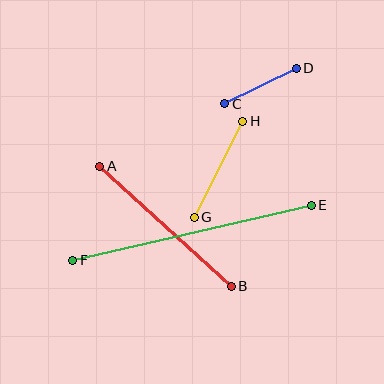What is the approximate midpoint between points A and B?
The midpoint is at approximately (165, 226) pixels.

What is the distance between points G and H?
The distance is approximately 108 pixels.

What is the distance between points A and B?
The distance is approximately 178 pixels.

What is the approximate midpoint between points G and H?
The midpoint is at approximately (219, 169) pixels.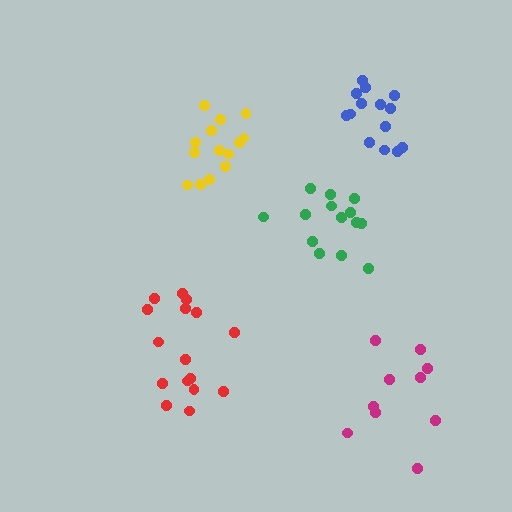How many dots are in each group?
Group 1: 16 dots, Group 2: 10 dots, Group 3: 14 dots, Group 4: 14 dots, Group 5: 14 dots (68 total).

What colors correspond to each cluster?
The clusters are colored: red, magenta, green, yellow, blue.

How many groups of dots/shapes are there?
There are 5 groups.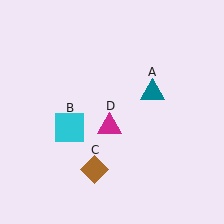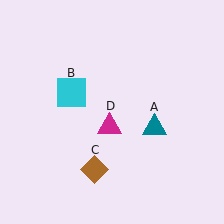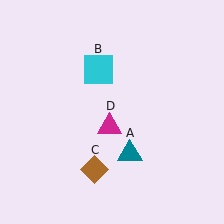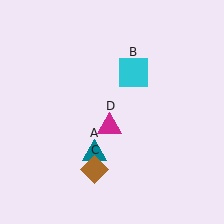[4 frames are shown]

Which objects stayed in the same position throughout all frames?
Brown diamond (object C) and magenta triangle (object D) remained stationary.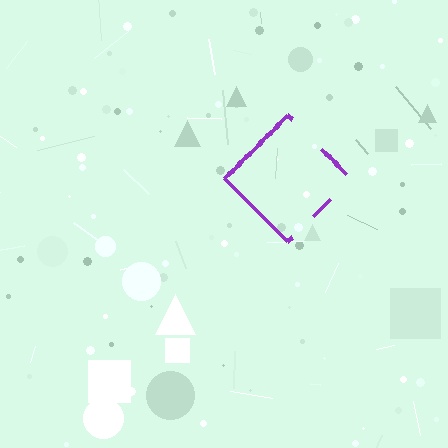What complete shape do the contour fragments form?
The contour fragments form a diamond.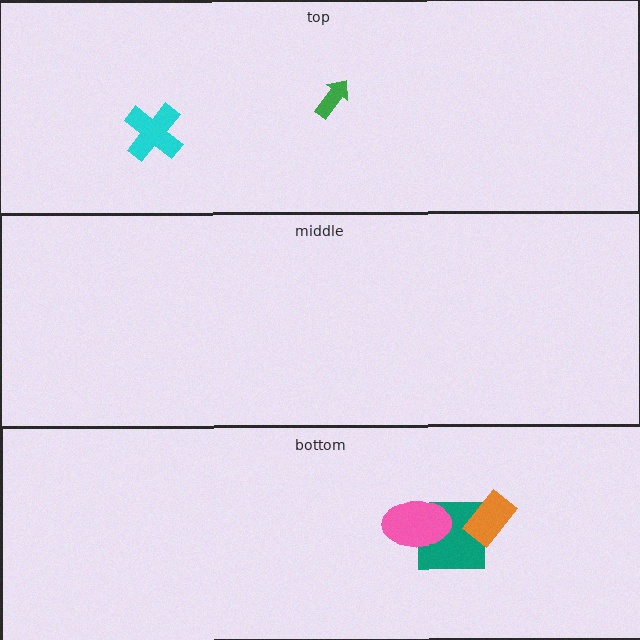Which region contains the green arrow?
The top region.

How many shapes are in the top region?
2.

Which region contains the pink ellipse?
The bottom region.